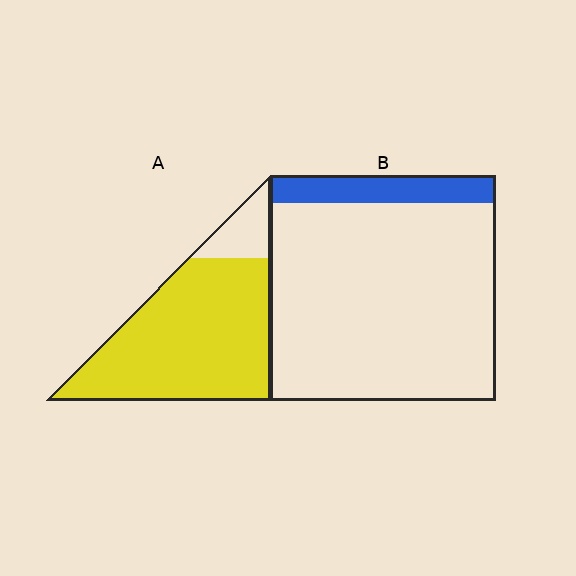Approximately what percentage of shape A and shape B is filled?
A is approximately 85% and B is approximately 10%.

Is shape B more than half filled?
No.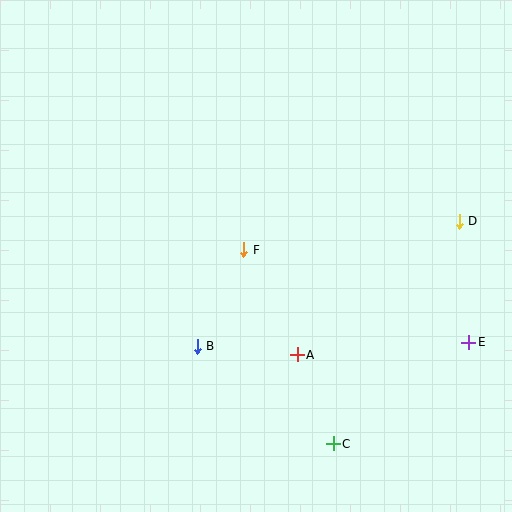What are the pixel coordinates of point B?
Point B is at (197, 346).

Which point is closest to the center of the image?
Point F at (244, 250) is closest to the center.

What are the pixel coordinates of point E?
Point E is at (469, 342).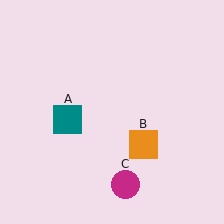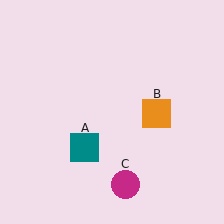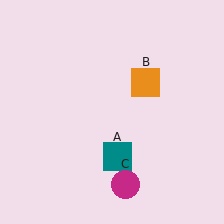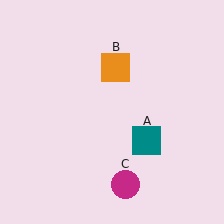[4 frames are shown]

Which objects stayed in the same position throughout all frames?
Magenta circle (object C) remained stationary.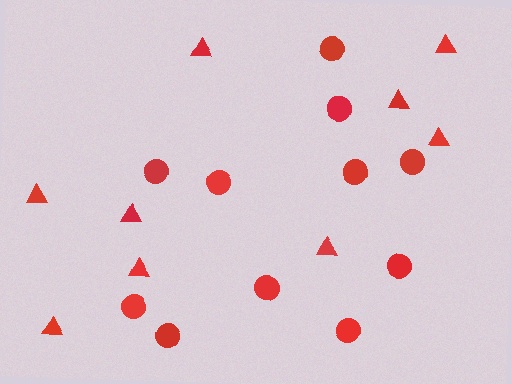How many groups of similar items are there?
There are 2 groups: one group of circles (11) and one group of triangles (9).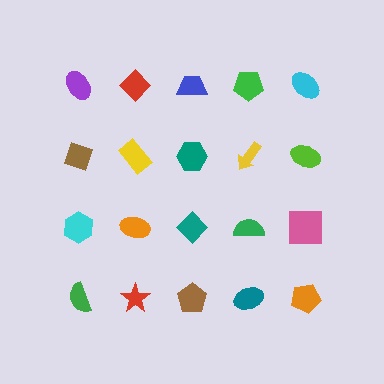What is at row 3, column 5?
A pink square.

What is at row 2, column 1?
A brown diamond.